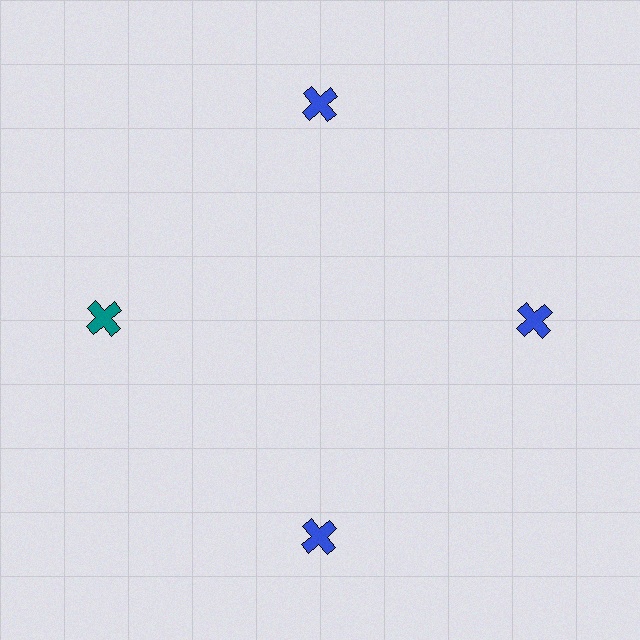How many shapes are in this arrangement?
There are 4 shapes arranged in a ring pattern.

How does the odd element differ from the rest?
It has a different color: teal instead of blue.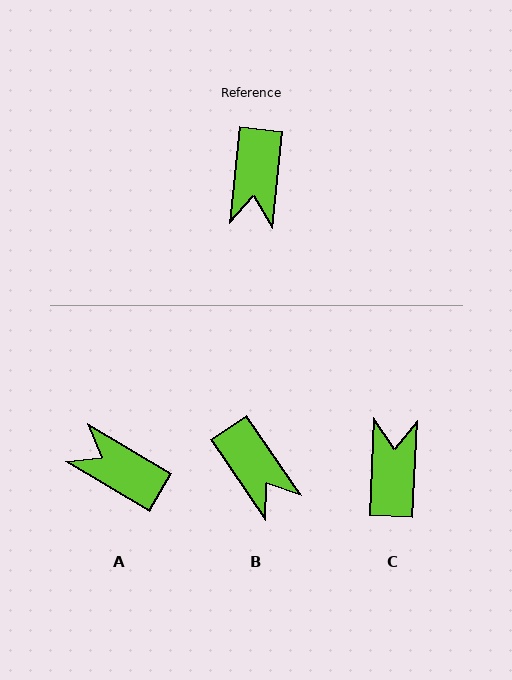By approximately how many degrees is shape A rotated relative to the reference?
Approximately 115 degrees clockwise.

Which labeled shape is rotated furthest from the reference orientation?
C, about 177 degrees away.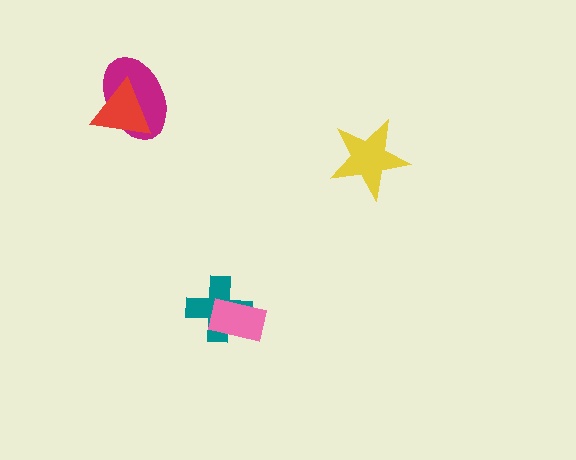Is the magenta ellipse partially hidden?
Yes, it is partially covered by another shape.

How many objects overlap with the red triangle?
1 object overlaps with the red triangle.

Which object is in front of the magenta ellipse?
The red triangle is in front of the magenta ellipse.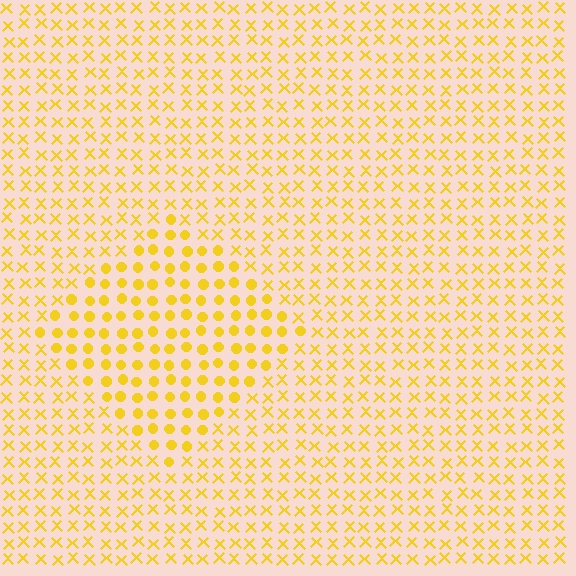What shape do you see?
I see a diamond.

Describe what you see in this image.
The image is filled with small yellow elements arranged in a uniform grid. A diamond-shaped region contains circles, while the surrounding area contains X marks. The boundary is defined purely by the change in element shape.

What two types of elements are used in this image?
The image uses circles inside the diamond region and X marks outside it.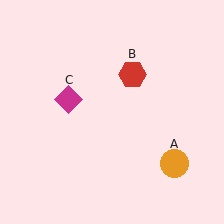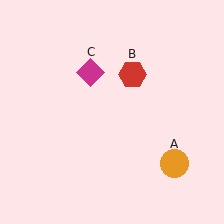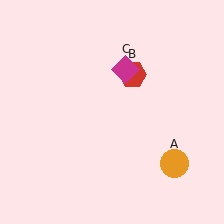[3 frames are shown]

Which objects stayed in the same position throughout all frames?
Orange circle (object A) and red hexagon (object B) remained stationary.